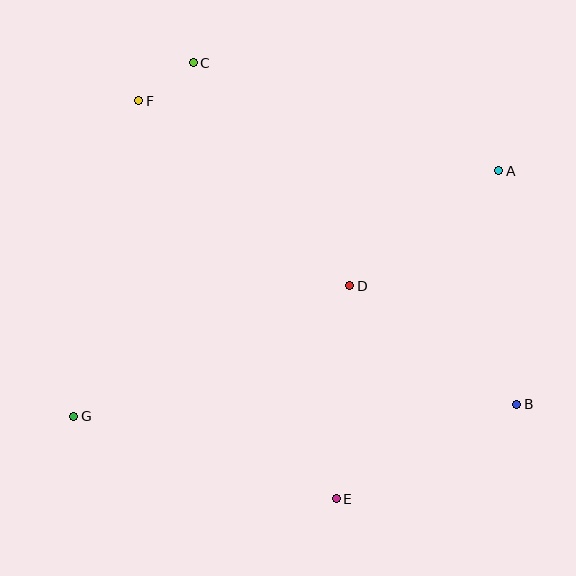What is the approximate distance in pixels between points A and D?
The distance between A and D is approximately 188 pixels.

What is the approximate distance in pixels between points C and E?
The distance between C and E is approximately 459 pixels.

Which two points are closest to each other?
Points C and F are closest to each other.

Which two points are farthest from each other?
Points A and G are farthest from each other.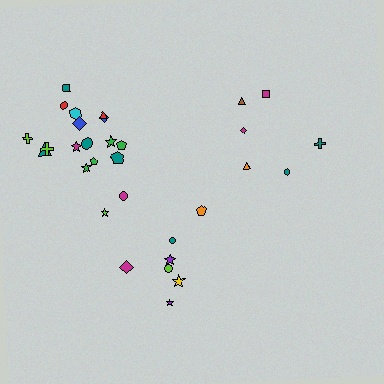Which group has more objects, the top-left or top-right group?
The top-left group.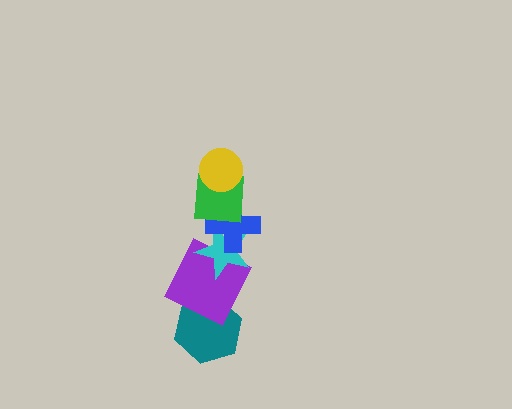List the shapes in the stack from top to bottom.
From top to bottom: the yellow circle, the green square, the blue cross, the cyan star, the purple square, the teal hexagon.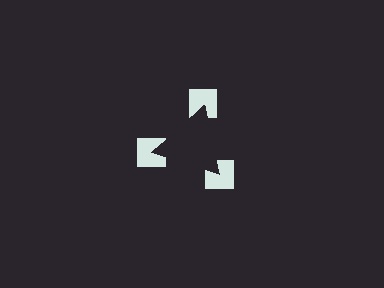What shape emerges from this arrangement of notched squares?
An illusory triangle — its edges are inferred from the aligned wedge cuts in the notched squares, not physically drawn.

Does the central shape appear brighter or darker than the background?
It typically appears slightly darker than the background, even though no actual brightness change is drawn.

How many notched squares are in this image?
There are 3 — one at each vertex of the illusory triangle.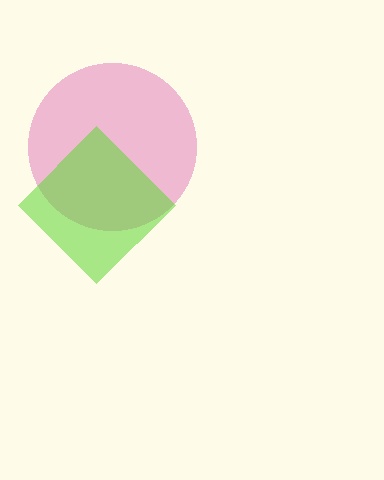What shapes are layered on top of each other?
The layered shapes are: a pink circle, a lime diamond.